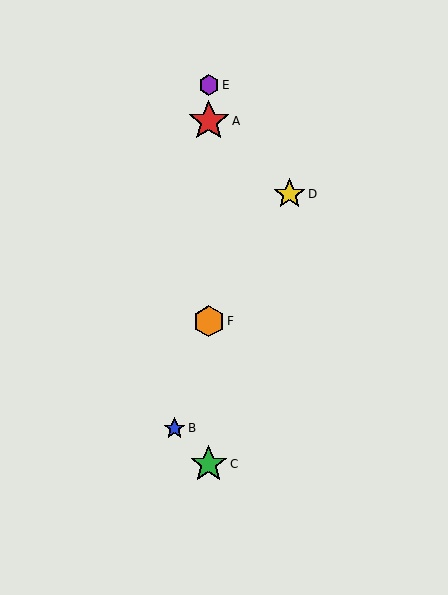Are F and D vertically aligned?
No, F is at x≈209 and D is at x≈290.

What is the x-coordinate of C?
Object C is at x≈209.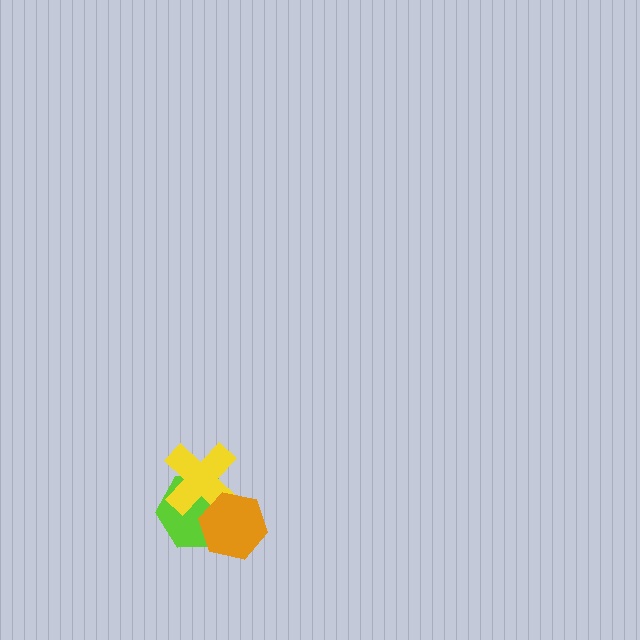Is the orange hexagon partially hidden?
No, no other shape covers it.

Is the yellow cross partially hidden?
Yes, it is partially covered by another shape.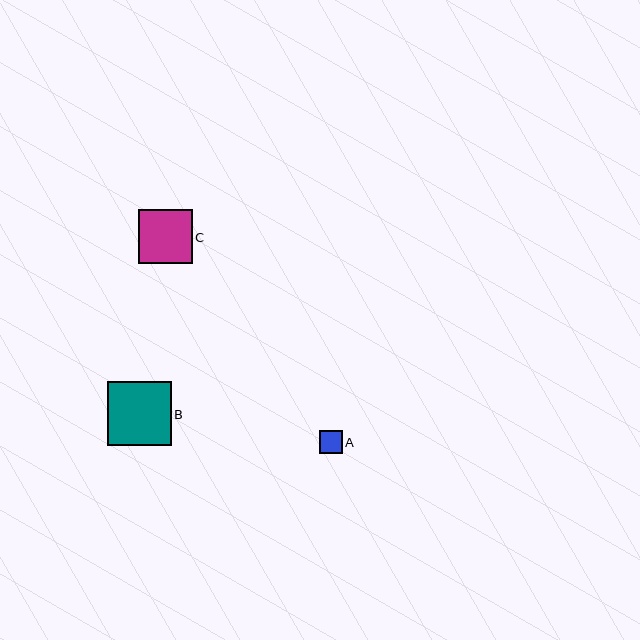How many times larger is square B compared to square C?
Square B is approximately 1.2 times the size of square C.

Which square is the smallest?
Square A is the smallest with a size of approximately 22 pixels.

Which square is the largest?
Square B is the largest with a size of approximately 64 pixels.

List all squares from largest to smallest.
From largest to smallest: B, C, A.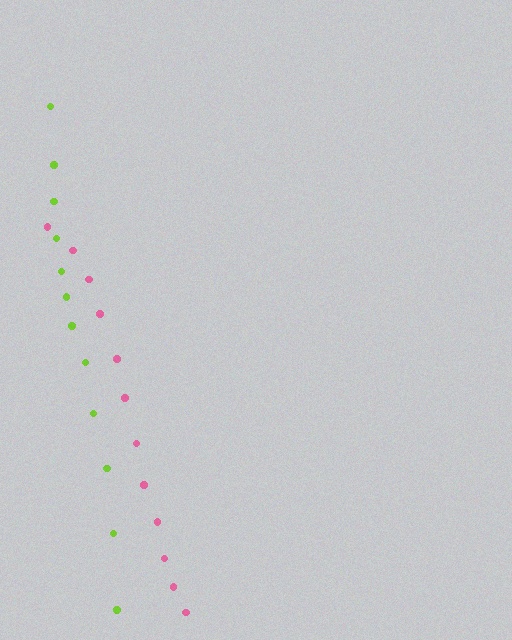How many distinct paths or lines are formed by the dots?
There are 2 distinct paths.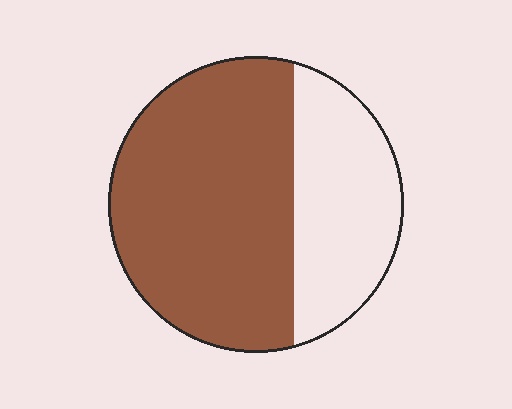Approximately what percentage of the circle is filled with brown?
Approximately 65%.